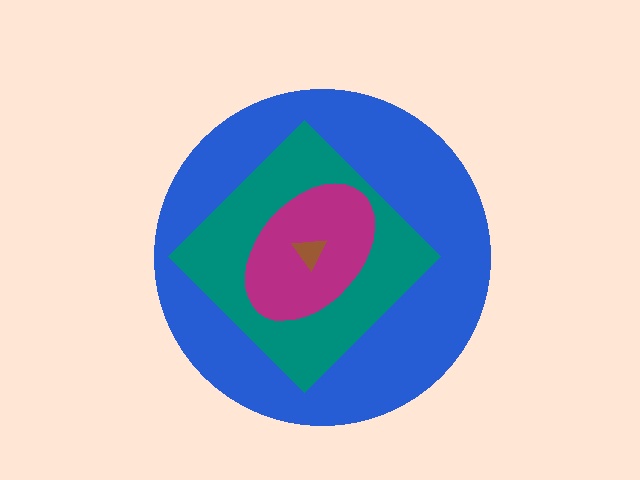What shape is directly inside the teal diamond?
The magenta ellipse.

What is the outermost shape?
The blue circle.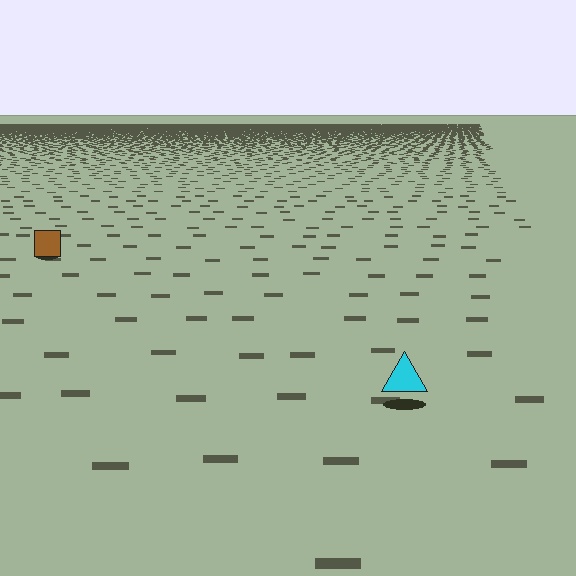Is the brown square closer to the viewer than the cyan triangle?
No. The cyan triangle is closer — you can tell from the texture gradient: the ground texture is coarser near it.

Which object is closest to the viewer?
The cyan triangle is closest. The texture marks near it are larger and more spread out.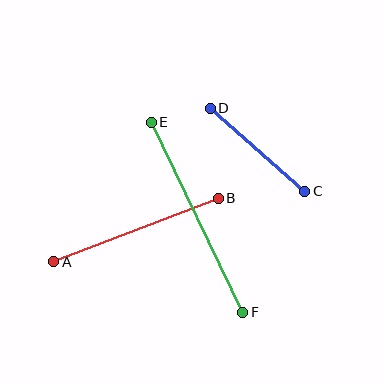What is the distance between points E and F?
The distance is approximately 211 pixels.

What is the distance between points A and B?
The distance is approximately 176 pixels.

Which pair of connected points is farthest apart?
Points E and F are farthest apart.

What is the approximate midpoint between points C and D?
The midpoint is at approximately (257, 150) pixels.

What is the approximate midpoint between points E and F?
The midpoint is at approximately (197, 217) pixels.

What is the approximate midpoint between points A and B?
The midpoint is at approximately (136, 230) pixels.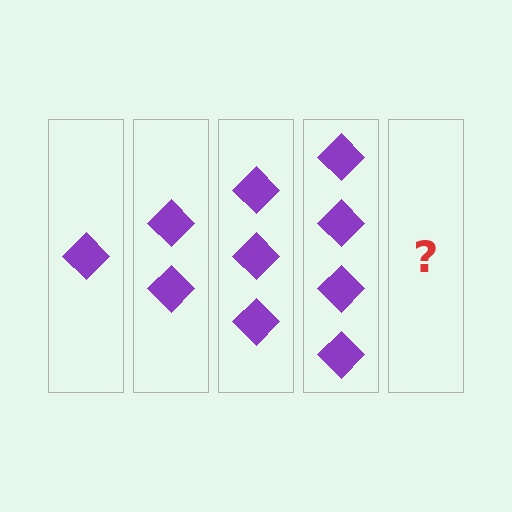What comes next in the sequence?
The next element should be 5 diamonds.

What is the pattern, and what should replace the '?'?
The pattern is that each step adds one more diamond. The '?' should be 5 diamonds.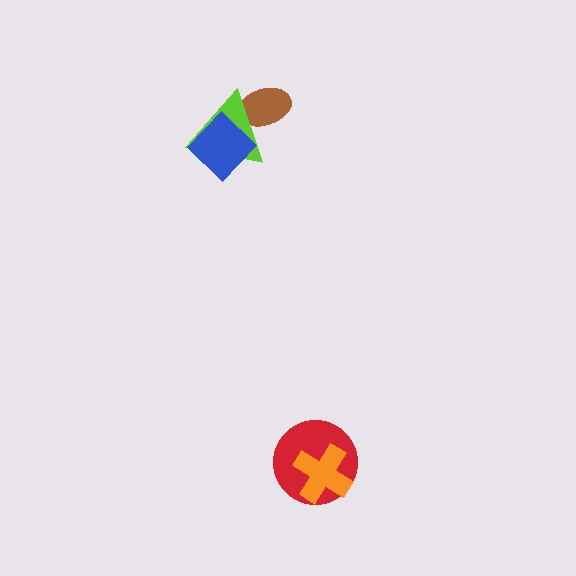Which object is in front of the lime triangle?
The blue diamond is in front of the lime triangle.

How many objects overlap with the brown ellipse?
1 object overlaps with the brown ellipse.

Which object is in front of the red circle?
The orange cross is in front of the red circle.